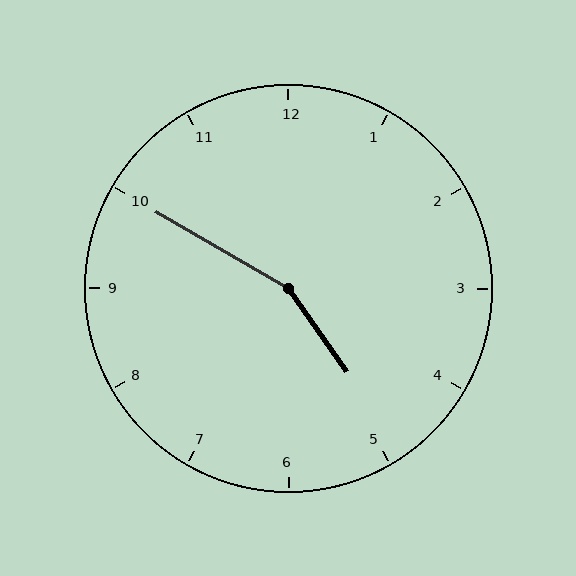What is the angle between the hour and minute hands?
Approximately 155 degrees.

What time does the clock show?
4:50.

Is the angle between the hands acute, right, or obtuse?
It is obtuse.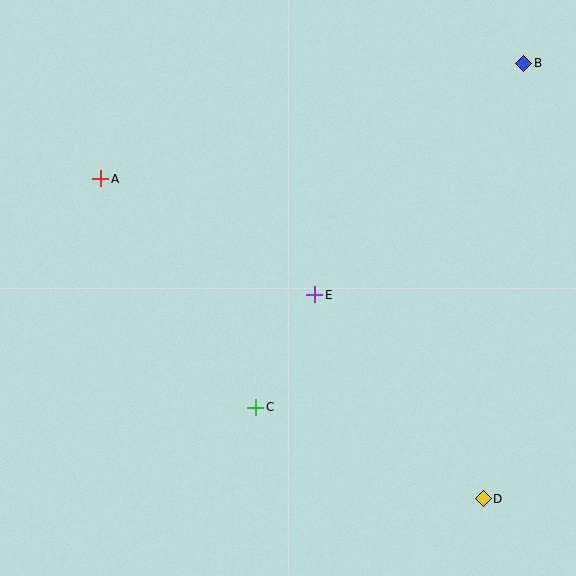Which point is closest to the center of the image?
Point E at (315, 295) is closest to the center.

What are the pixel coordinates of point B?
Point B is at (524, 63).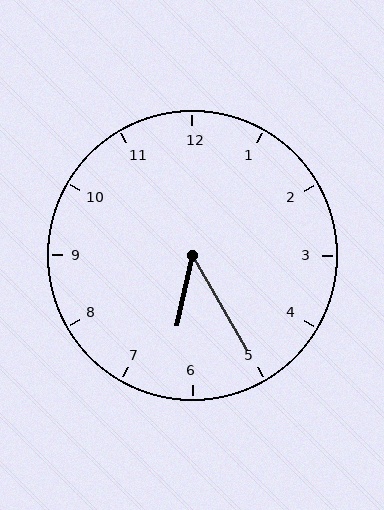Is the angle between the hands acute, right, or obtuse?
It is acute.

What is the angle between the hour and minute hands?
Approximately 42 degrees.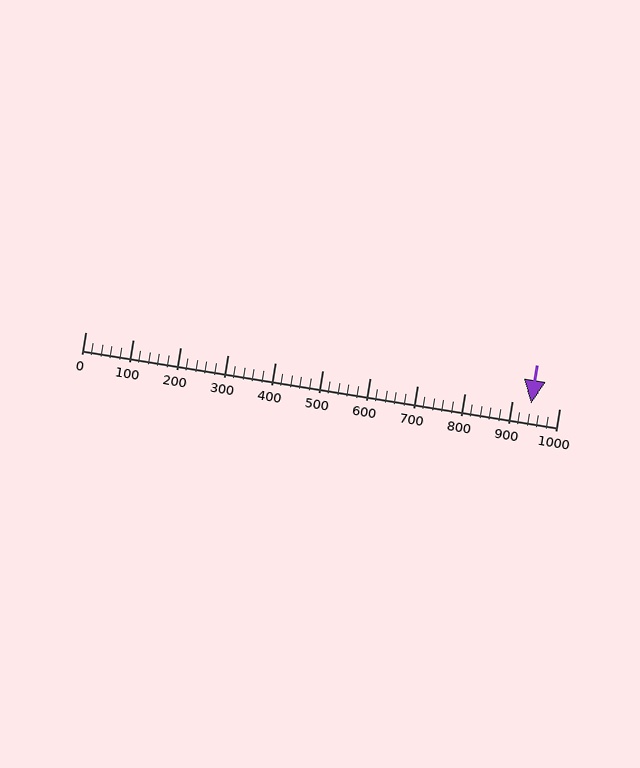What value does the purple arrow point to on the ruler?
The purple arrow points to approximately 940.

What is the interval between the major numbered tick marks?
The major tick marks are spaced 100 units apart.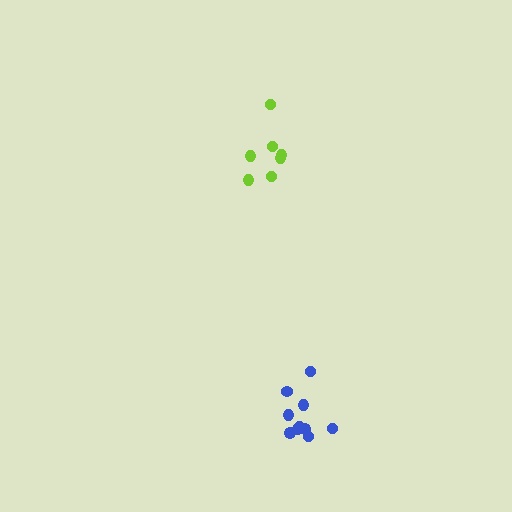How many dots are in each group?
Group 1: 7 dots, Group 2: 10 dots (17 total).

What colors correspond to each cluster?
The clusters are colored: lime, blue.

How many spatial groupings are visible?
There are 2 spatial groupings.